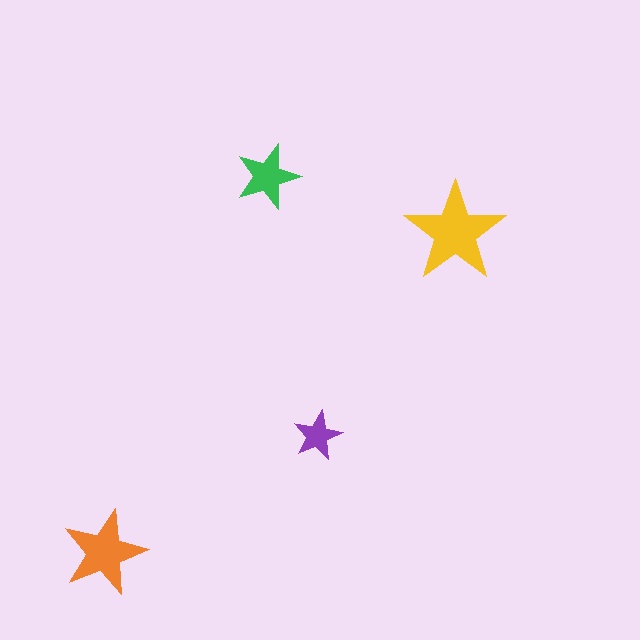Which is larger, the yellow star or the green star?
The yellow one.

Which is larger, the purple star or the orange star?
The orange one.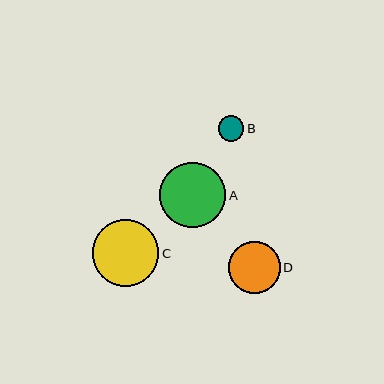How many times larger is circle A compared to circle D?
Circle A is approximately 1.3 times the size of circle D.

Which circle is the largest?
Circle C is the largest with a size of approximately 67 pixels.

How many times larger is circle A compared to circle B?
Circle A is approximately 2.6 times the size of circle B.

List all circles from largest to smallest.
From largest to smallest: C, A, D, B.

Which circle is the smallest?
Circle B is the smallest with a size of approximately 25 pixels.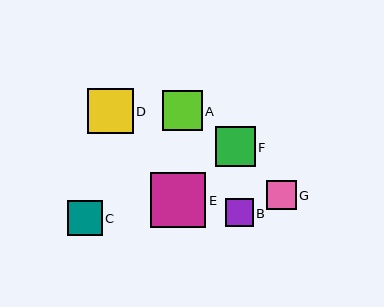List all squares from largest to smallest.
From largest to smallest: E, D, A, F, C, G, B.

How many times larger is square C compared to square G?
Square C is approximately 1.2 times the size of square G.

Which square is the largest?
Square E is the largest with a size of approximately 55 pixels.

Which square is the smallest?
Square B is the smallest with a size of approximately 27 pixels.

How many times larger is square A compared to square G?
Square A is approximately 1.3 times the size of square G.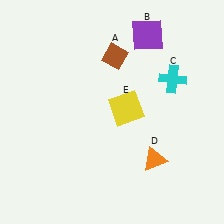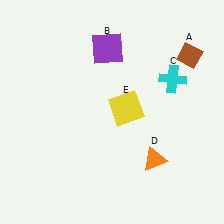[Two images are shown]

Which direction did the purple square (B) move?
The purple square (B) moved left.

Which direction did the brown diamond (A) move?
The brown diamond (A) moved right.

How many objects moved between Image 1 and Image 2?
2 objects moved between the two images.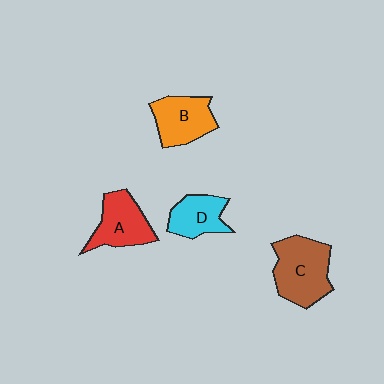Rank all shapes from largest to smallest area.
From largest to smallest: C (brown), A (red), B (orange), D (cyan).